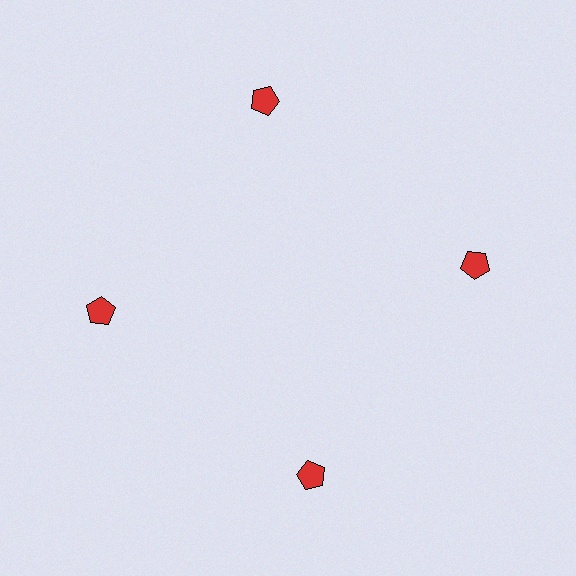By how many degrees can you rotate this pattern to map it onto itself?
The pattern maps onto itself every 90 degrees of rotation.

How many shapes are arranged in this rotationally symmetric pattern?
There are 4 shapes, arranged in 4 groups of 1.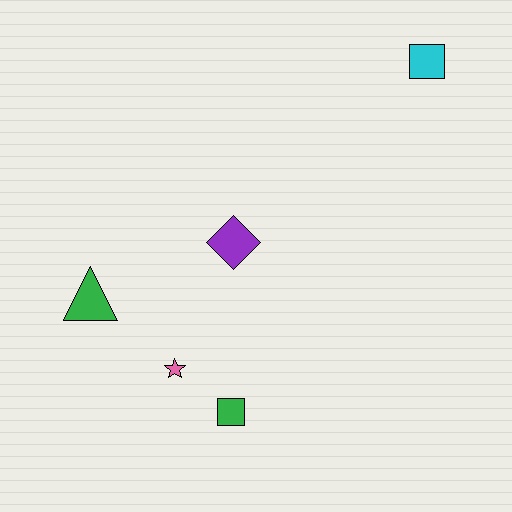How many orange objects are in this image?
There are no orange objects.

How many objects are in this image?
There are 5 objects.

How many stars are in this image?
There is 1 star.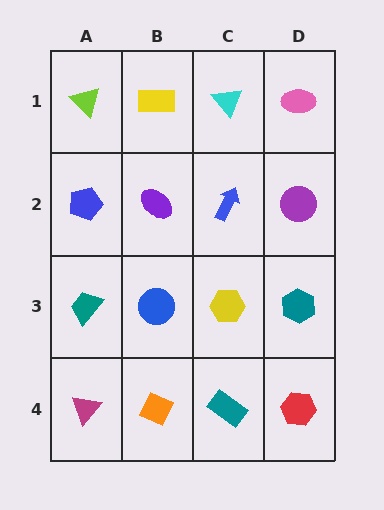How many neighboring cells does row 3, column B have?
4.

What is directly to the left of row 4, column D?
A teal rectangle.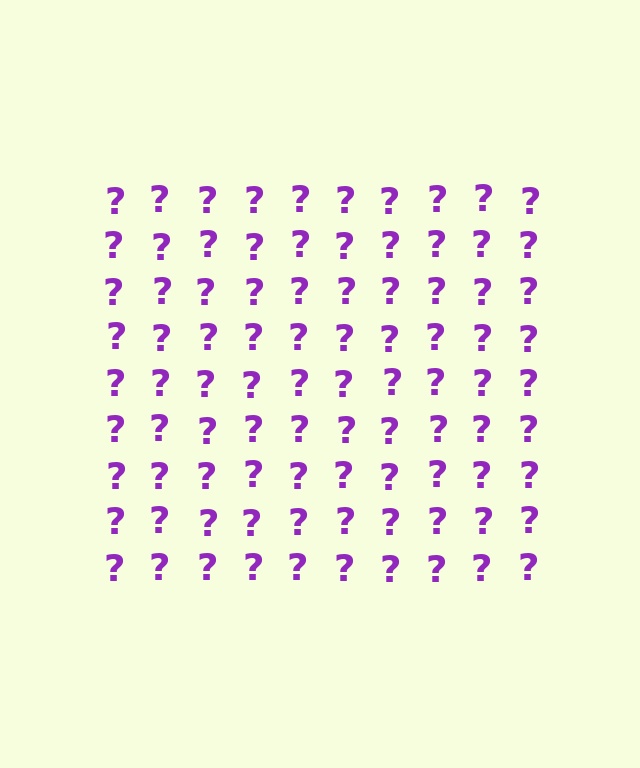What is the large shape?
The large shape is a square.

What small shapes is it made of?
It is made of small question marks.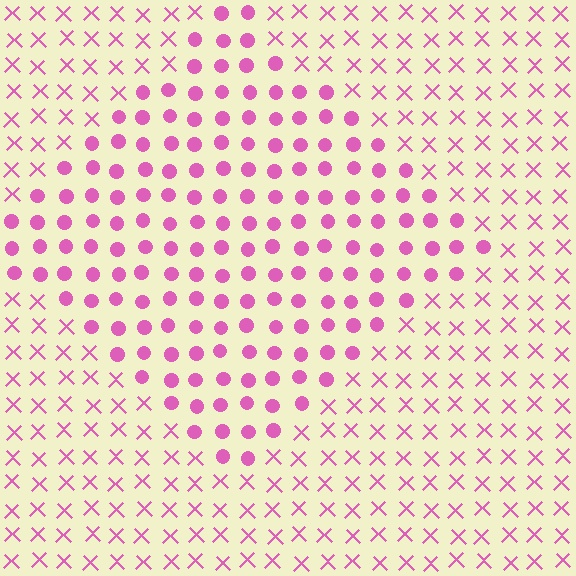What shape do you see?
I see a diamond.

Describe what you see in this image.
The image is filled with small pink elements arranged in a uniform grid. A diamond-shaped region contains circles, while the surrounding area contains X marks. The boundary is defined purely by the change in element shape.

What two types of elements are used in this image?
The image uses circles inside the diamond region and X marks outside it.